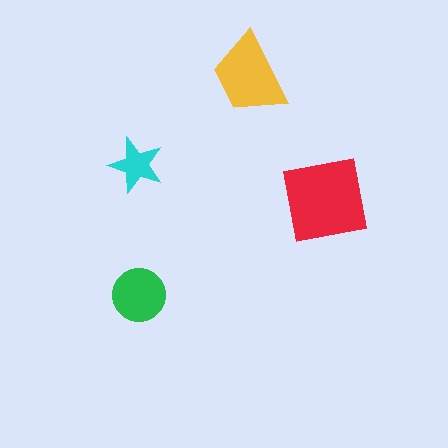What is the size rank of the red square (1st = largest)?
1st.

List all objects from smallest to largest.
The cyan star, the green circle, the yellow trapezoid, the red square.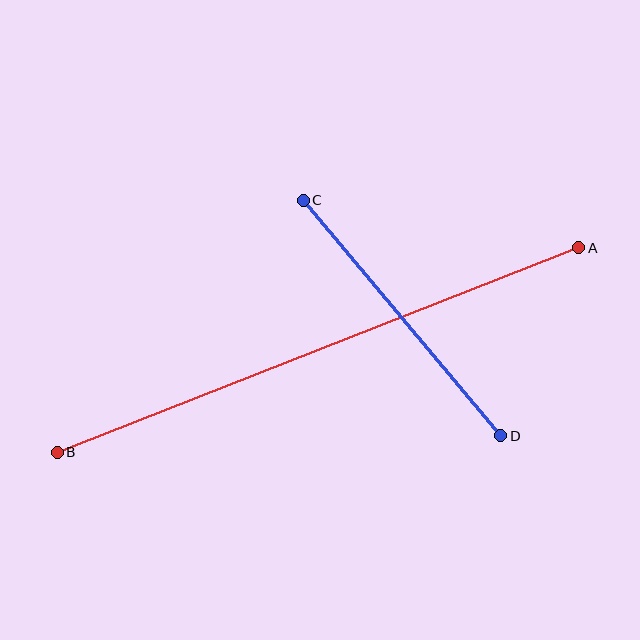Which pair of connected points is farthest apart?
Points A and B are farthest apart.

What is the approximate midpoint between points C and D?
The midpoint is at approximately (402, 318) pixels.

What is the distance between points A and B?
The distance is approximately 560 pixels.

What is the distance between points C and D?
The distance is approximately 307 pixels.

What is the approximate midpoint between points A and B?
The midpoint is at approximately (318, 350) pixels.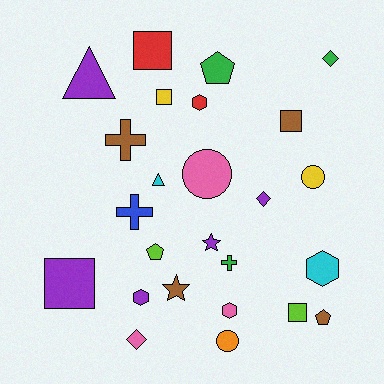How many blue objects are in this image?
There is 1 blue object.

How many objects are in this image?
There are 25 objects.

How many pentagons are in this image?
There are 3 pentagons.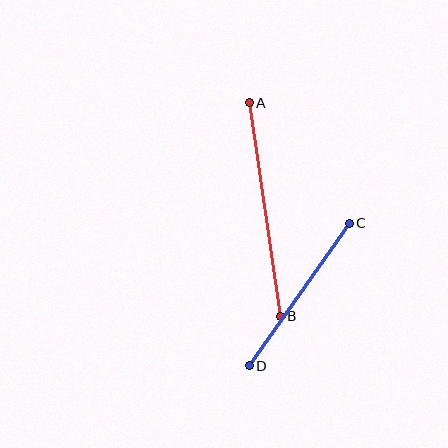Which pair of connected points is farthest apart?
Points A and B are farthest apart.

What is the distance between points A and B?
The distance is approximately 215 pixels.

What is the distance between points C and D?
The distance is approximately 174 pixels.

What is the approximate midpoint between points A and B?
The midpoint is at approximately (265, 210) pixels.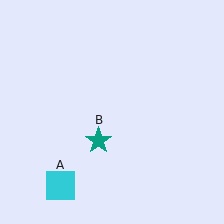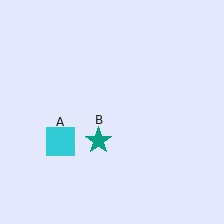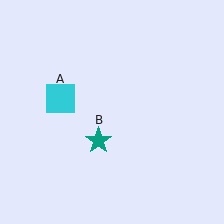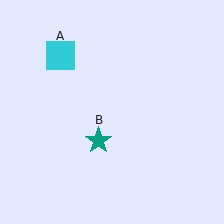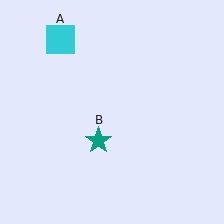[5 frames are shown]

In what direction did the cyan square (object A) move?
The cyan square (object A) moved up.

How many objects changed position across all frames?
1 object changed position: cyan square (object A).